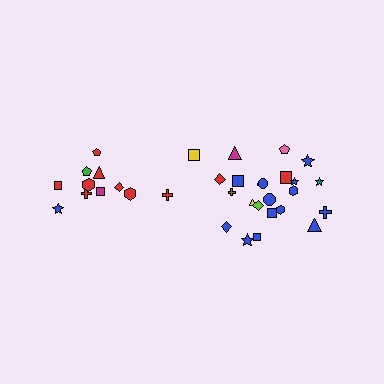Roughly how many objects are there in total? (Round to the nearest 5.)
Roughly 35 objects in total.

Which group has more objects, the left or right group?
The right group.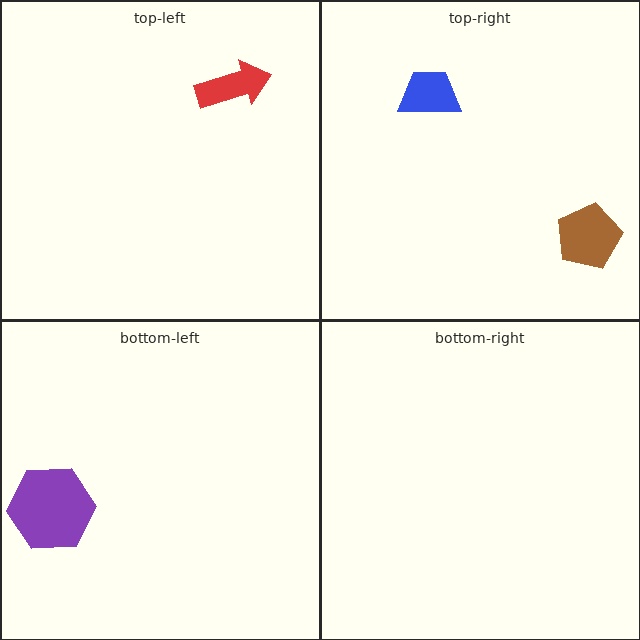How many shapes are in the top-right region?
2.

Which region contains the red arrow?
The top-left region.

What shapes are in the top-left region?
The red arrow.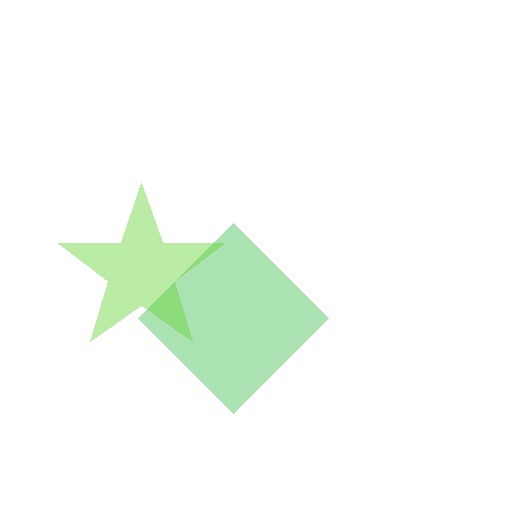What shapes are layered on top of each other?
The layered shapes are: a green diamond, a lime star.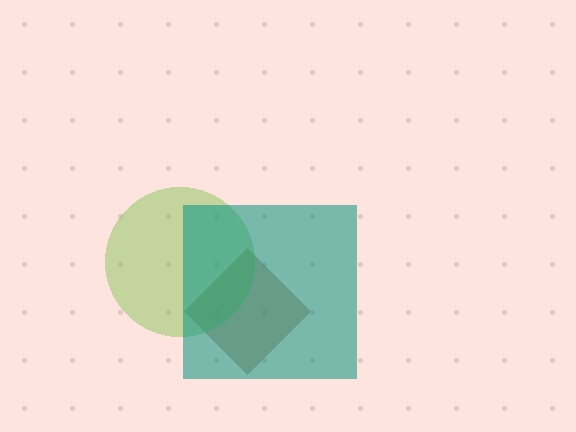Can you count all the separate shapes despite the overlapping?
Yes, there are 3 separate shapes.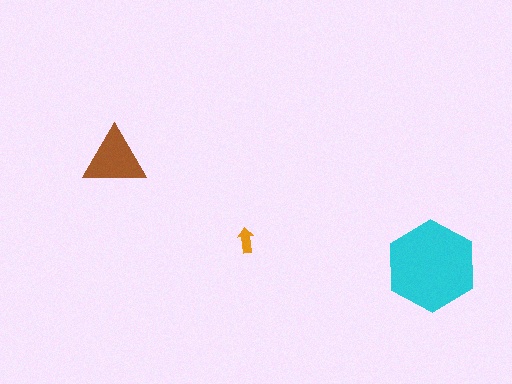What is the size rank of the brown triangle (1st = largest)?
2nd.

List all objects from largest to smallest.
The cyan hexagon, the brown triangle, the orange arrow.